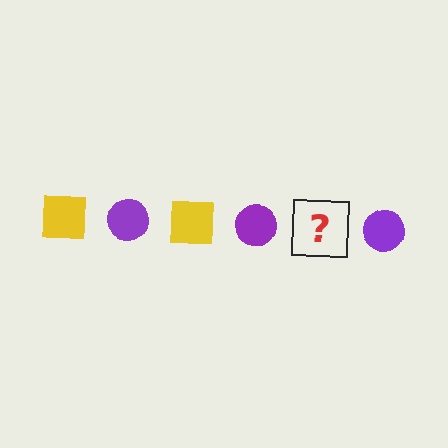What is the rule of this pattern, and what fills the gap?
The rule is that the pattern alternates between yellow square and purple circle. The gap should be filled with a yellow square.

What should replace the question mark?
The question mark should be replaced with a yellow square.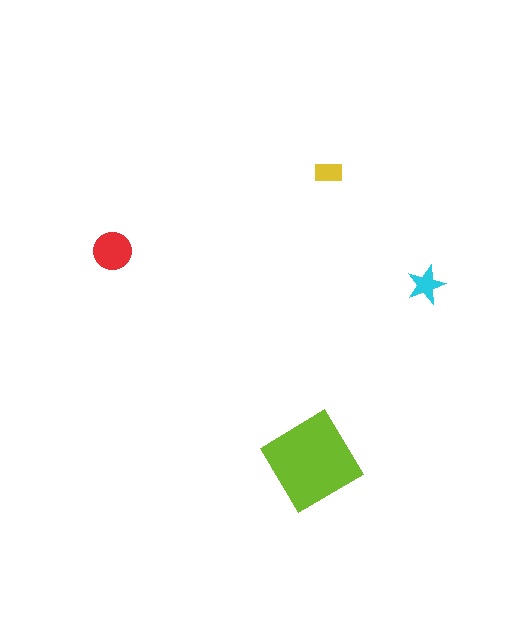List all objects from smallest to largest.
The yellow rectangle, the cyan star, the red circle, the lime diamond.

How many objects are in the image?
There are 4 objects in the image.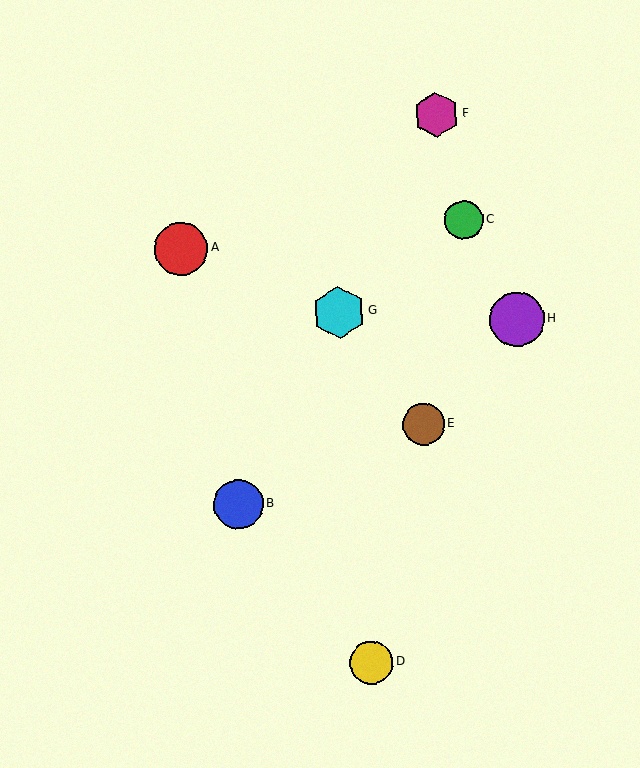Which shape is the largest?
The purple circle (labeled H) is the largest.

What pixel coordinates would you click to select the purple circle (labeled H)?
Click at (517, 320) to select the purple circle H.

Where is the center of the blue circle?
The center of the blue circle is at (239, 504).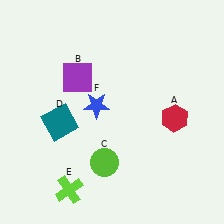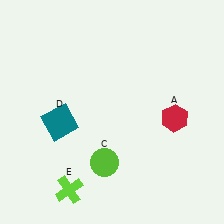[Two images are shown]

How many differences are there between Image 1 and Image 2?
There are 2 differences between the two images.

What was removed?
The blue star (F), the purple square (B) were removed in Image 2.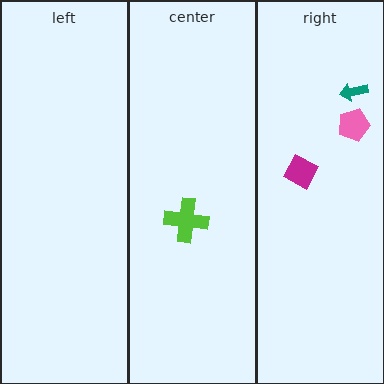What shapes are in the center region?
The lime cross.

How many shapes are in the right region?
3.